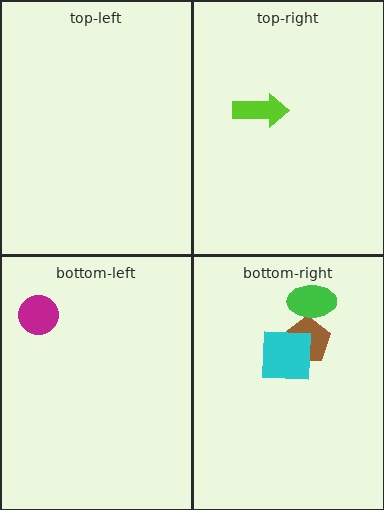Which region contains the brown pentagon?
The bottom-right region.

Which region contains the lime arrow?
The top-right region.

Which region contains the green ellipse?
The bottom-right region.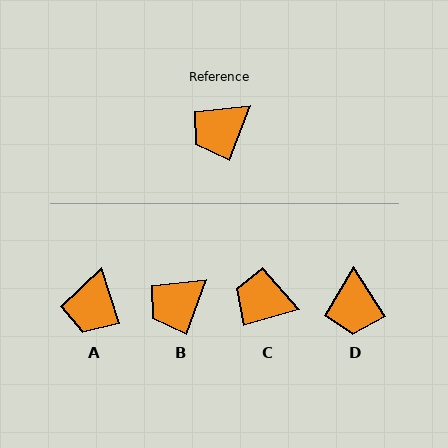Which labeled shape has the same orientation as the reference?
B.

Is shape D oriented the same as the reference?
No, it is off by about 54 degrees.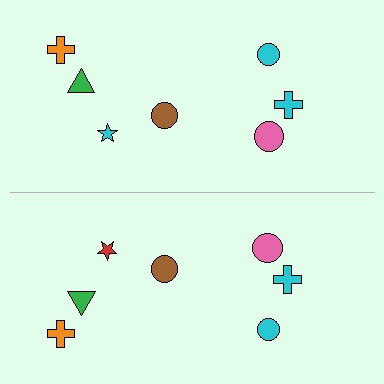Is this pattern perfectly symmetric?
No, the pattern is not perfectly symmetric. The red star on the bottom side breaks the symmetry — its mirror counterpart is cyan.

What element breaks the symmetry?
The red star on the bottom side breaks the symmetry — its mirror counterpart is cyan.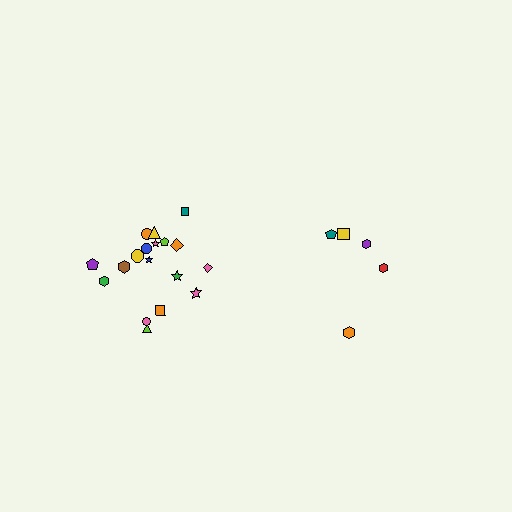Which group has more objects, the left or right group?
The left group.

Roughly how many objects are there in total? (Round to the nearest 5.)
Roughly 25 objects in total.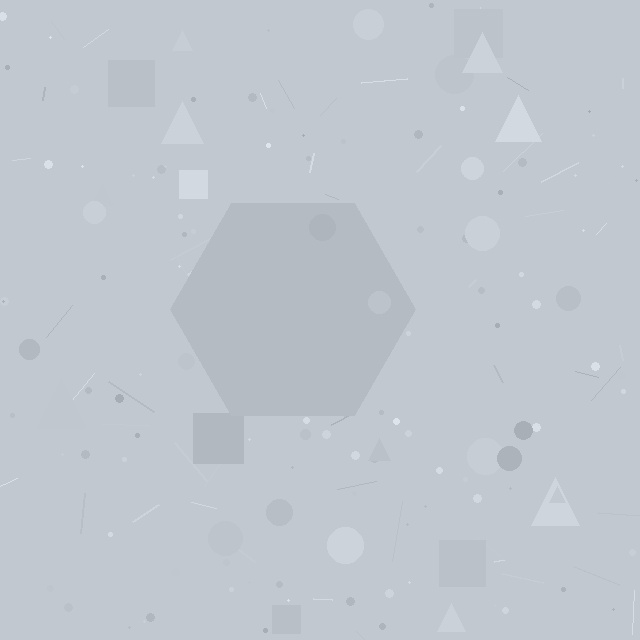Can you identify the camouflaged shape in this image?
The camouflaged shape is a hexagon.